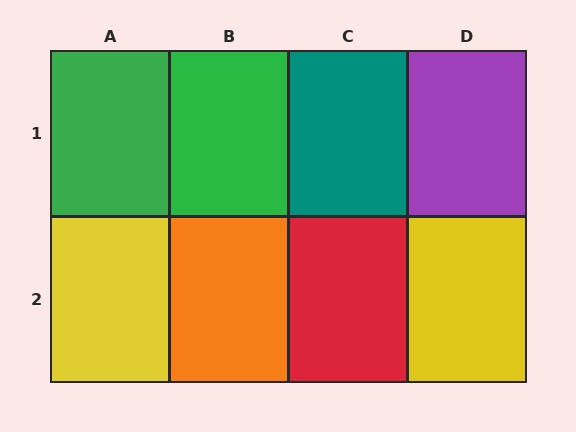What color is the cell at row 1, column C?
Teal.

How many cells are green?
2 cells are green.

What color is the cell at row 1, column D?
Purple.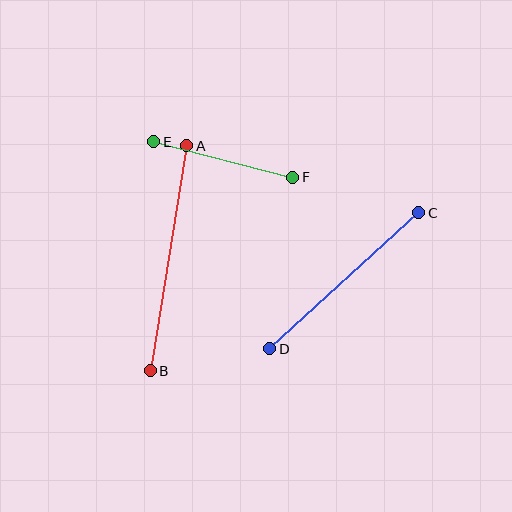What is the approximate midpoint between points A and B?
The midpoint is at approximately (168, 258) pixels.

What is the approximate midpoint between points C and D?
The midpoint is at approximately (344, 281) pixels.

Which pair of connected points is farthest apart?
Points A and B are farthest apart.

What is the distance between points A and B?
The distance is approximately 228 pixels.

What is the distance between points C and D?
The distance is approximately 202 pixels.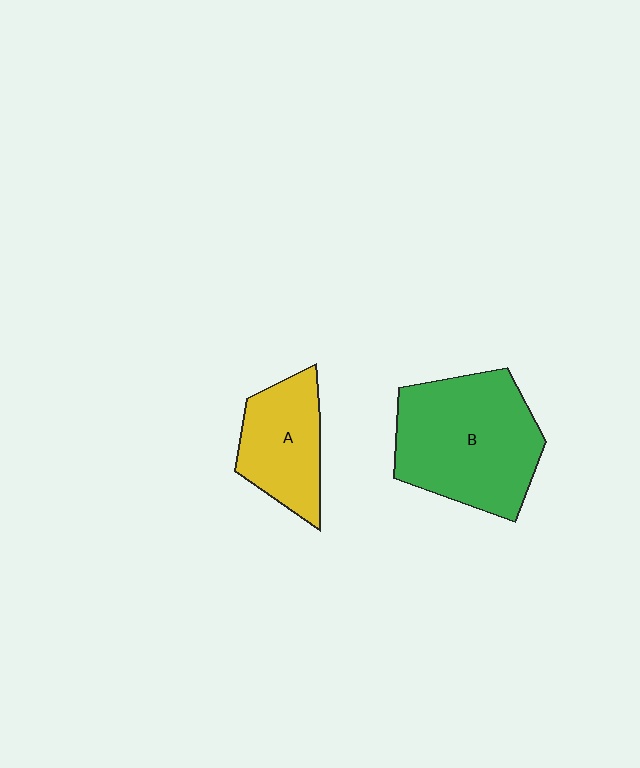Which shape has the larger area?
Shape B (green).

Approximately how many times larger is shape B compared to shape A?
Approximately 1.8 times.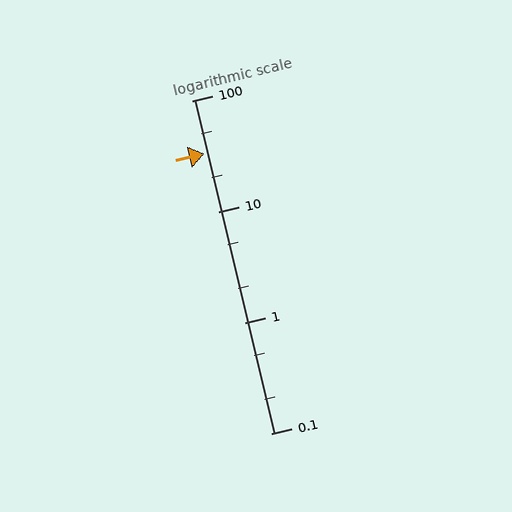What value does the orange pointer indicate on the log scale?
The pointer indicates approximately 33.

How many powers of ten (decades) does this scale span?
The scale spans 3 decades, from 0.1 to 100.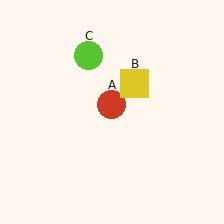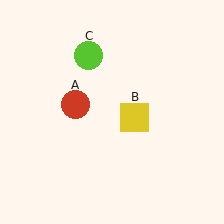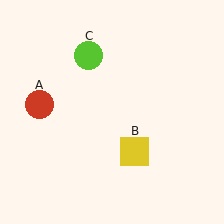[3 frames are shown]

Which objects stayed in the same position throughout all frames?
Lime circle (object C) remained stationary.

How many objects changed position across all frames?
2 objects changed position: red circle (object A), yellow square (object B).